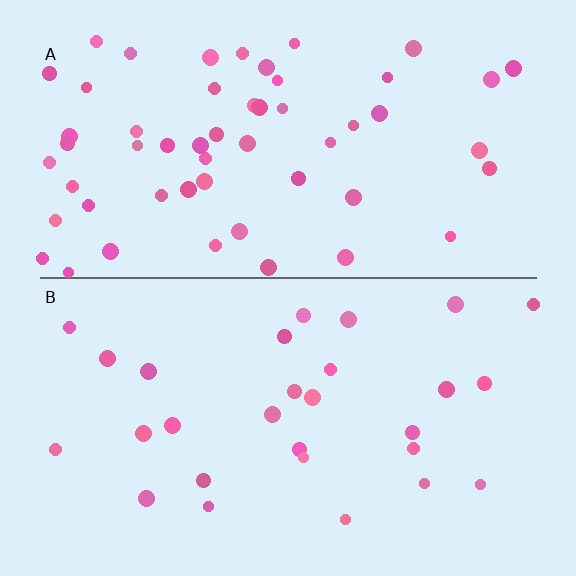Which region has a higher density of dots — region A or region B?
A (the top).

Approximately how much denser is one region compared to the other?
Approximately 1.9× — region A over region B.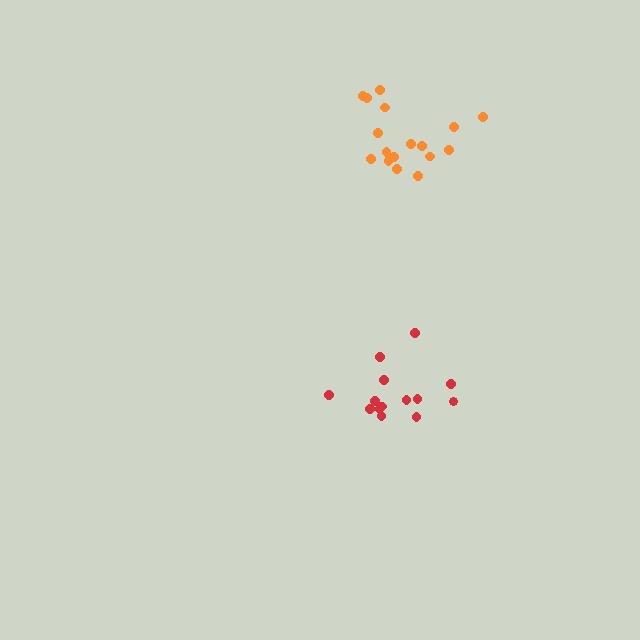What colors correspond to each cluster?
The clusters are colored: red, orange.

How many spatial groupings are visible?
There are 2 spatial groupings.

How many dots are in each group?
Group 1: 14 dots, Group 2: 18 dots (32 total).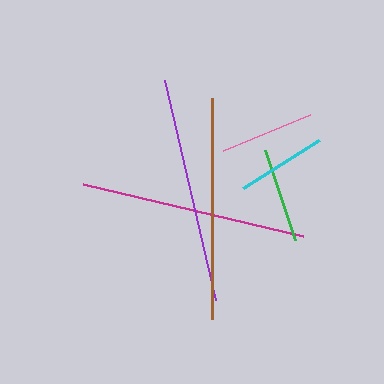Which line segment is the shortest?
The cyan line is the shortest at approximately 89 pixels.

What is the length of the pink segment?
The pink segment is approximately 94 pixels long.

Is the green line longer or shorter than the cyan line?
The green line is longer than the cyan line.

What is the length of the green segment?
The green segment is approximately 95 pixels long.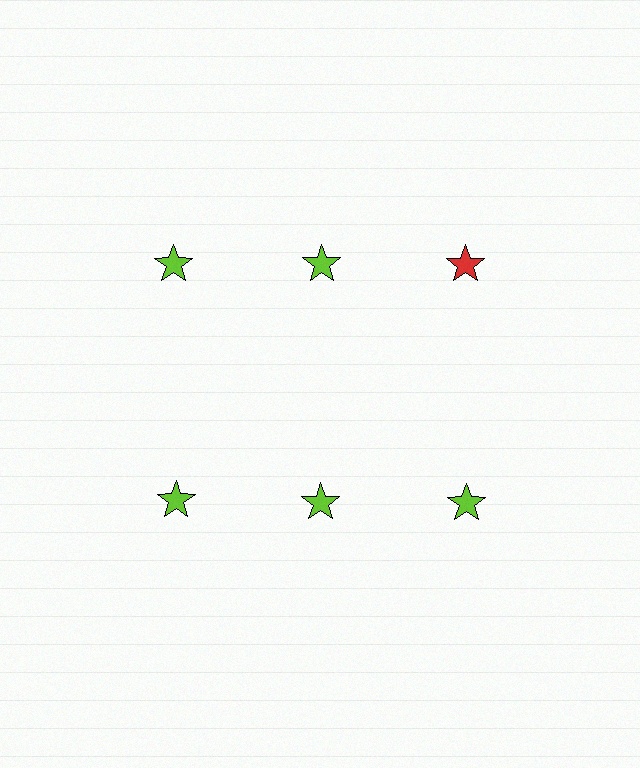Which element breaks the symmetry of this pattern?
The red star in the top row, center column breaks the symmetry. All other shapes are lime stars.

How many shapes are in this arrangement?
There are 6 shapes arranged in a grid pattern.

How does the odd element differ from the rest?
It has a different color: red instead of lime.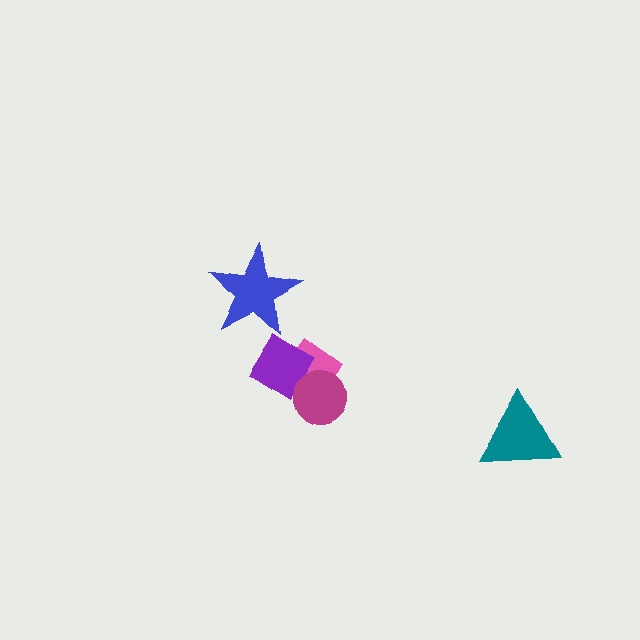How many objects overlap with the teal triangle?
0 objects overlap with the teal triangle.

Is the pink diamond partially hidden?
Yes, it is partially covered by another shape.